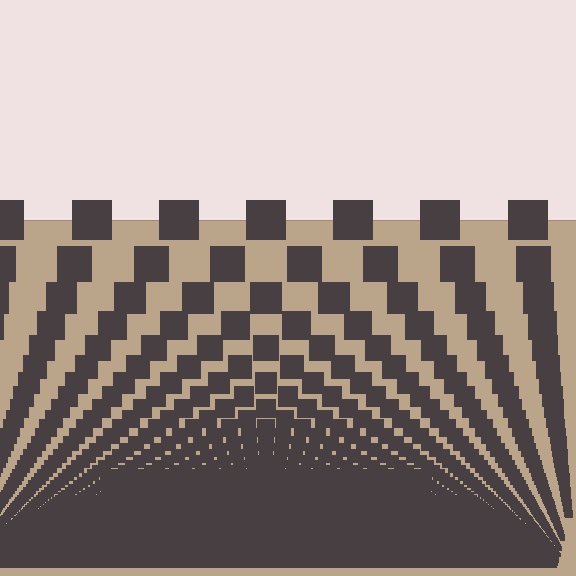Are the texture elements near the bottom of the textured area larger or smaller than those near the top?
Smaller. The gradient is inverted — elements near the bottom are smaller and denser.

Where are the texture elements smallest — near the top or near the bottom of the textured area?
Near the bottom.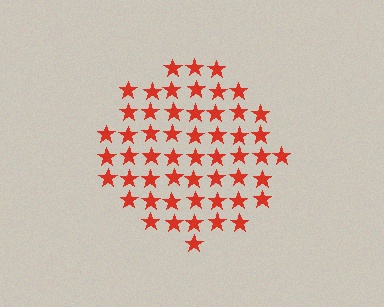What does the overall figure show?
The overall figure shows a circle.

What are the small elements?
The small elements are stars.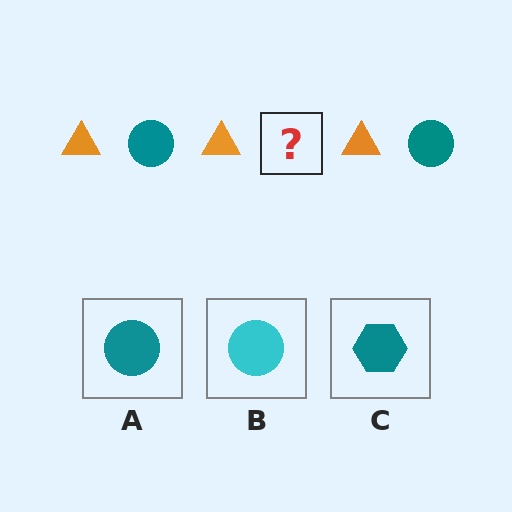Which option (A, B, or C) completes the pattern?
A.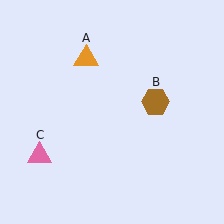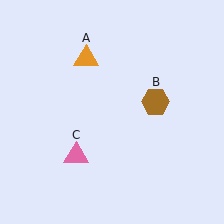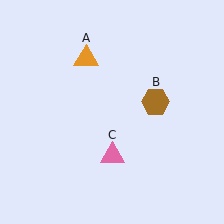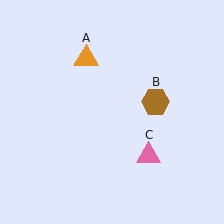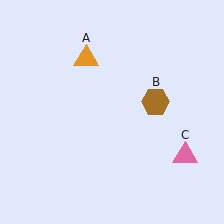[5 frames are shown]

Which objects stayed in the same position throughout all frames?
Orange triangle (object A) and brown hexagon (object B) remained stationary.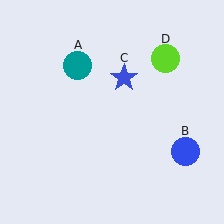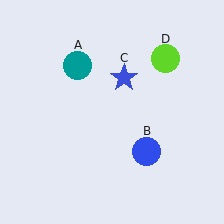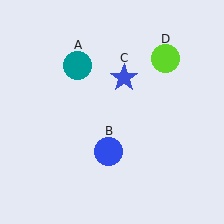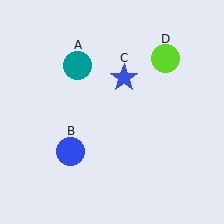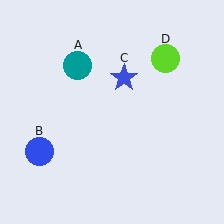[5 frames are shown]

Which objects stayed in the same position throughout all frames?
Teal circle (object A) and blue star (object C) and lime circle (object D) remained stationary.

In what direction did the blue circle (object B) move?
The blue circle (object B) moved left.